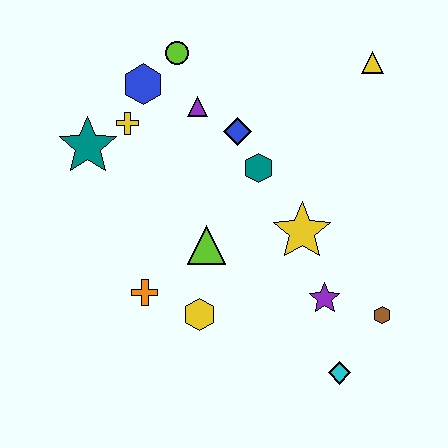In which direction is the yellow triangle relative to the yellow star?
The yellow triangle is above the yellow star.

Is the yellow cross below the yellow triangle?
Yes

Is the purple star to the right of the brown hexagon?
No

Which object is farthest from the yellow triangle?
The orange cross is farthest from the yellow triangle.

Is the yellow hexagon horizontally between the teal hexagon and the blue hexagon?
Yes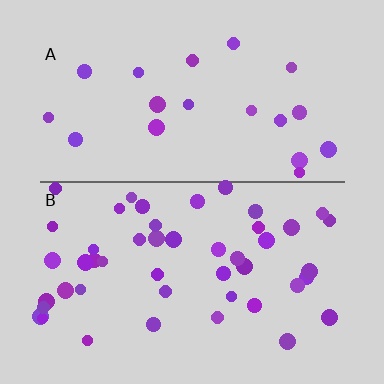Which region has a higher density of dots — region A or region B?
B (the bottom).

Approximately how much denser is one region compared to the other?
Approximately 2.4× — region B over region A.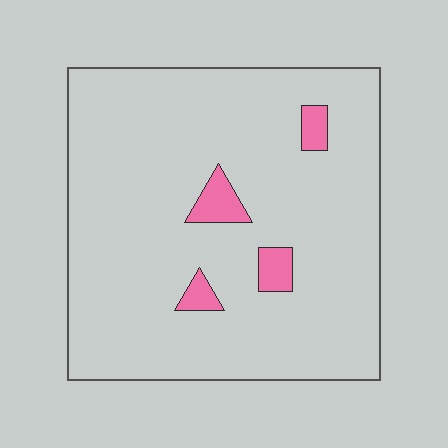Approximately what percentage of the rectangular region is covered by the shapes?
Approximately 5%.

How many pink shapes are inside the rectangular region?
4.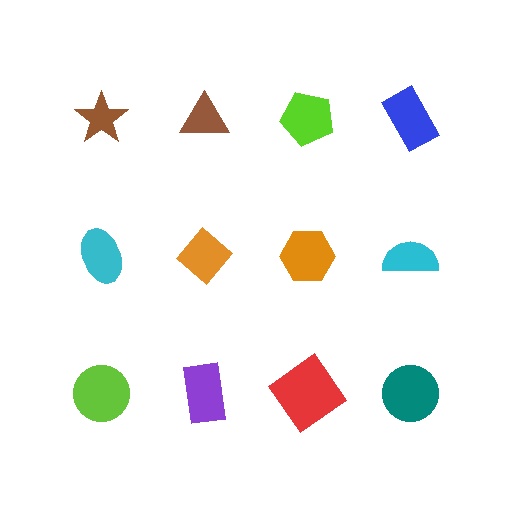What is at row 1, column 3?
A lime pentagon.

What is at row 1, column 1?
A brown star.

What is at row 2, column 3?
An orange hexagon.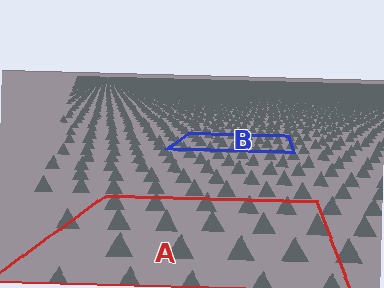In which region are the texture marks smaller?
The texture marks are smaller in region B, because it is farther away.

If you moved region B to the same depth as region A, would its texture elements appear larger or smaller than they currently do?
They would appear larger. At a closer depth, the same texture elements are projected at a bigger on-screen size.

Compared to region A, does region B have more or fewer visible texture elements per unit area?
Region B has more texture elements per unit area — they are packed more densely because it is farther away.